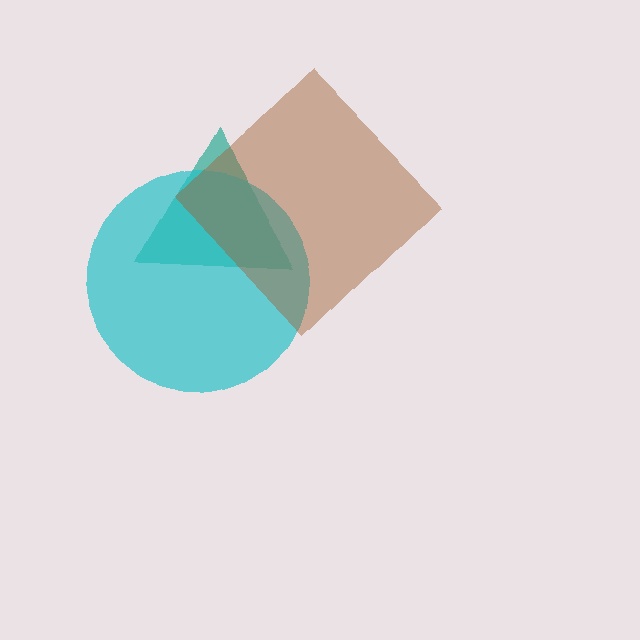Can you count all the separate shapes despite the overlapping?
Yes, there are 3 separate shapes.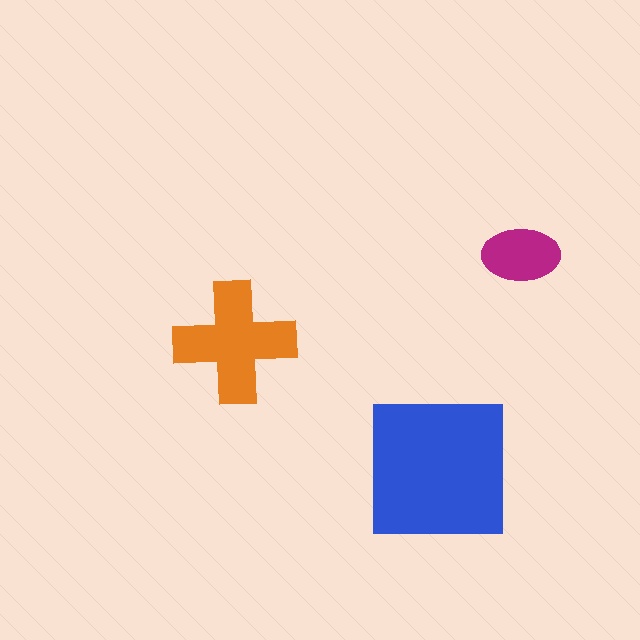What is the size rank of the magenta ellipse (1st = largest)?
3rd.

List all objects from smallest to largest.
The magenta ellipse, the orange cross, the blue square.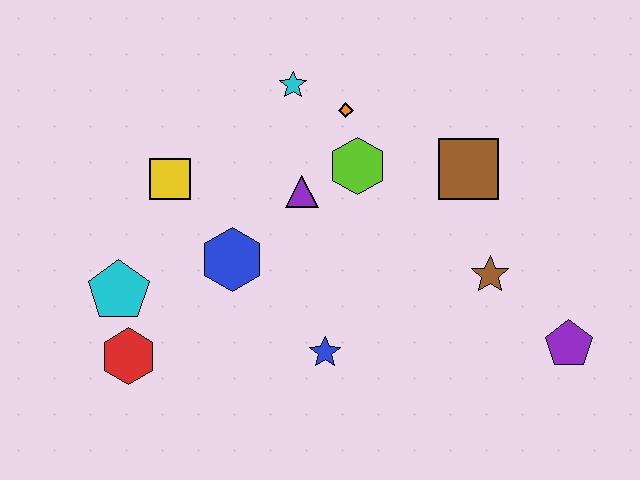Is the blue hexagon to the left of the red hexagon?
No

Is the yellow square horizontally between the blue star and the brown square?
No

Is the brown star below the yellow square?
Yes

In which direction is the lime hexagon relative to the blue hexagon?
The lime hexagon is to the right of the blue hexagon.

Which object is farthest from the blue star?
The cyan star is farthest from the blue star.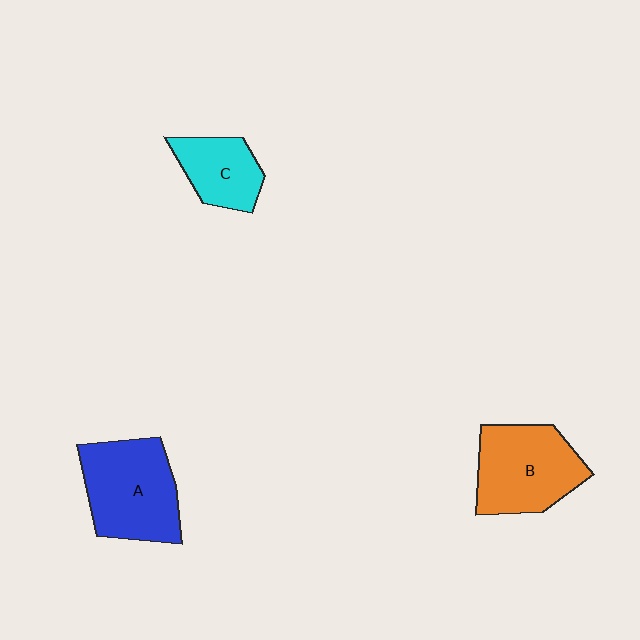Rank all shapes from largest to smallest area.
From largest to smallest: A (blue), B (orange), C (cyan).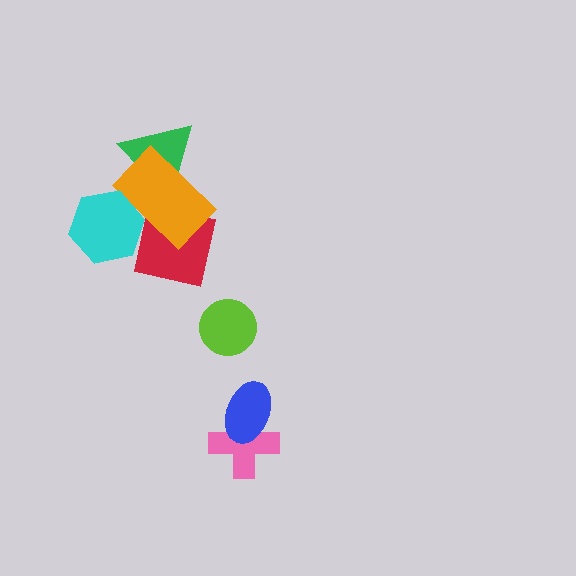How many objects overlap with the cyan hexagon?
2 objects overlap with the cyan hexagon.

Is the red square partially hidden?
Yes, it is partially covered by another shape.